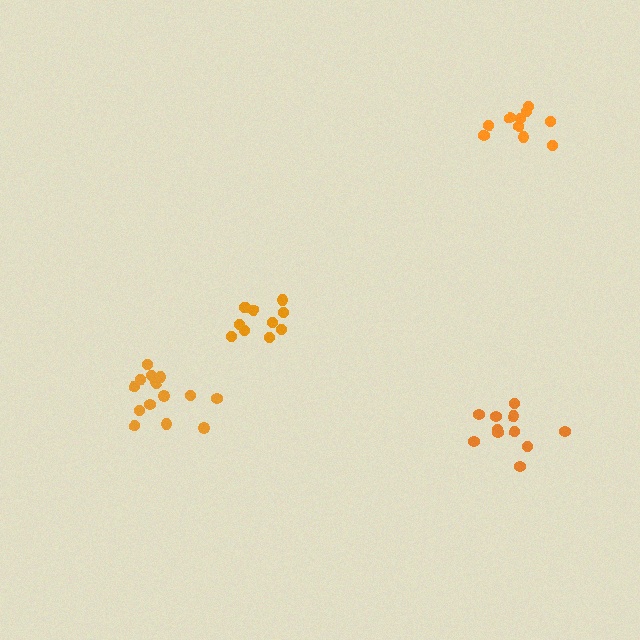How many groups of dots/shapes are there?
There are 4 groups.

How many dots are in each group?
Group 1: 14 dots, Group 2: 10 dots, Group 3: 11 dots, Group 4: 11 dots (46 total).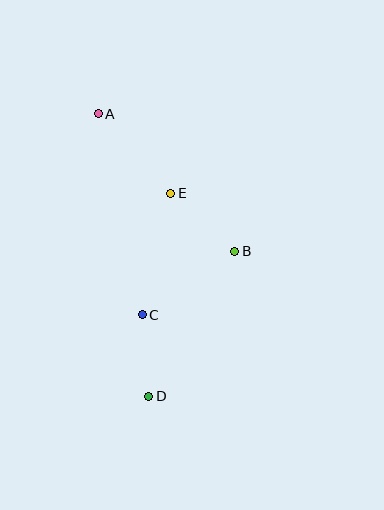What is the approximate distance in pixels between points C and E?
The distance between C and E is approximately 125 pixels.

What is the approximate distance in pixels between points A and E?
The distance between A and E is approximately 107 pixels.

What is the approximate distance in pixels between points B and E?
The distance between B and E is approximately 87 pixels.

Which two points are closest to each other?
Points C and D are closest to each other.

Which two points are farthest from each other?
Points A and D are farthest from each other.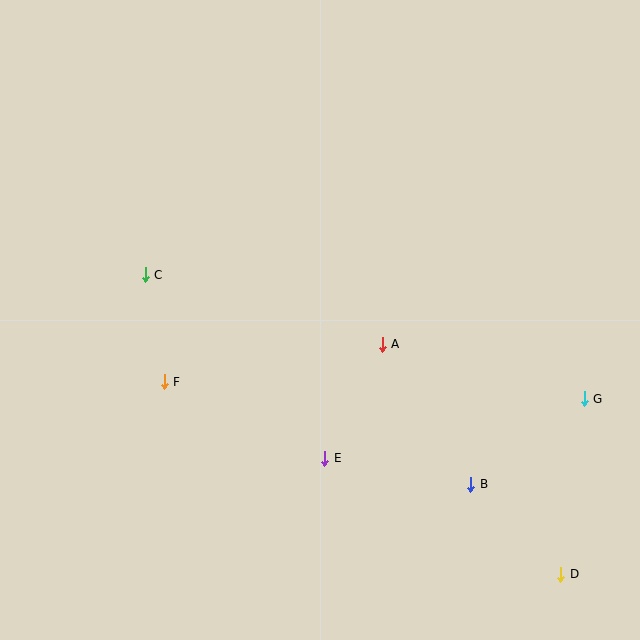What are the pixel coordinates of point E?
Point E is at (325, 458).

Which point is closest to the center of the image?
Point A at (382, 345) is closest to the center.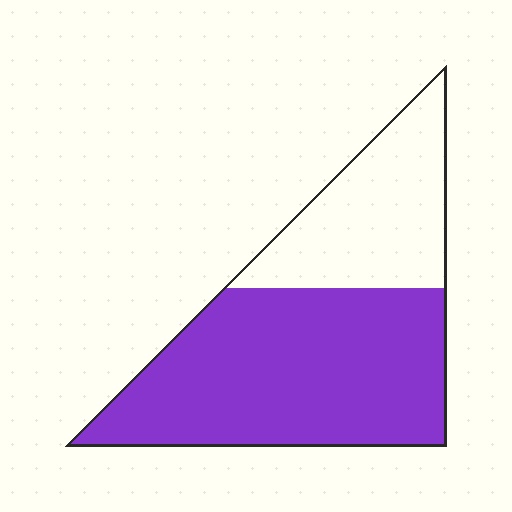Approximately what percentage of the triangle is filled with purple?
Approximately 65%.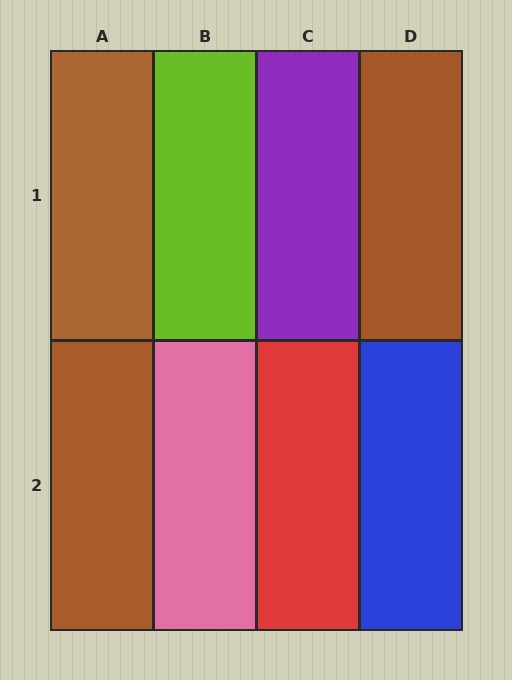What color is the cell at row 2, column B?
Pink.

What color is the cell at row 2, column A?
Brown.